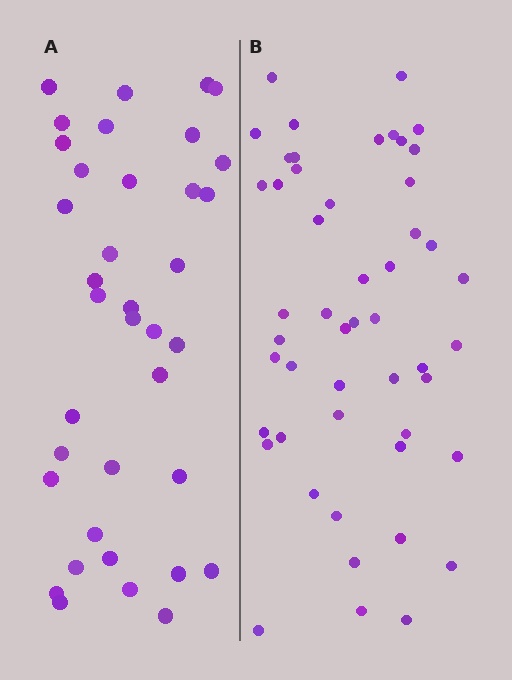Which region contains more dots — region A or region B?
Region B (the right region) has more dots.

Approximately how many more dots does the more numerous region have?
Region B has approximately 15 more dots than region A.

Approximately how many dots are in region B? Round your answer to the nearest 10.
About 50 dots.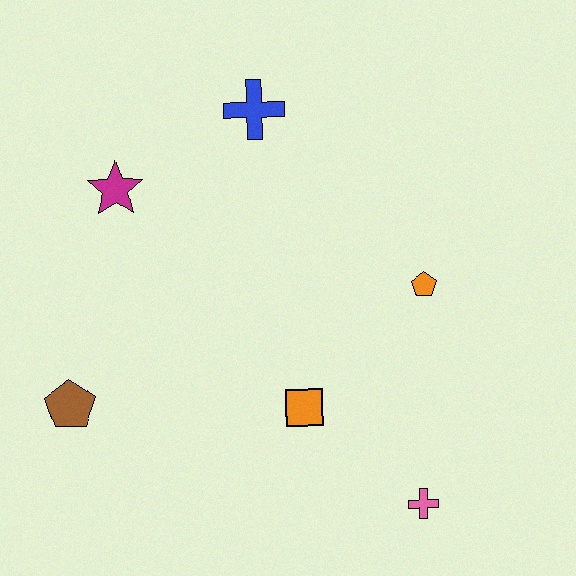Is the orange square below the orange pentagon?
Yes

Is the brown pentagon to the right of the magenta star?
No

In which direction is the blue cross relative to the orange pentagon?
The blue cross is above the orange pentagon.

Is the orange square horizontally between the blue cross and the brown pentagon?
No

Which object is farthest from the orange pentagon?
The brown pentagon is farthest from the orange pentagon.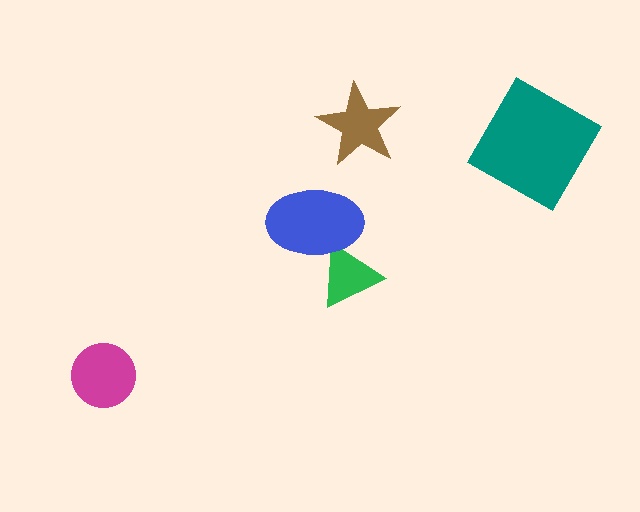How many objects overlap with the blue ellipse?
1 object overlaps with the blue ellipse.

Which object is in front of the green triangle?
The blue ellipse is in front of the green triangle.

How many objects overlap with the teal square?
0 objects overlap with the teal square.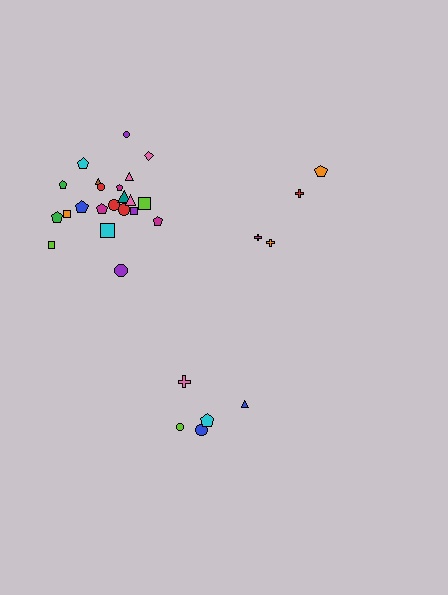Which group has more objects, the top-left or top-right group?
The top-left group.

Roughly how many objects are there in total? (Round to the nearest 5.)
Roughly 30 objects in total.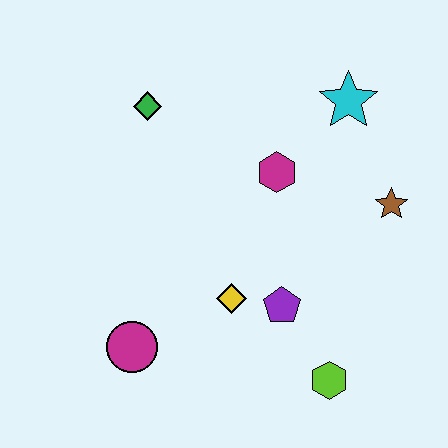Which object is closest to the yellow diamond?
The purple pentagon is closest to the yellow diamond.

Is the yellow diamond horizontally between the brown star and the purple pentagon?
No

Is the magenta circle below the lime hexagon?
No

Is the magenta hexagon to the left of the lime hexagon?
Yes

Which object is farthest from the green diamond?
The lime hexagon is farthest from the green diamond.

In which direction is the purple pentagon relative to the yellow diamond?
The purple pentagon is to the right of the yellow diamond.